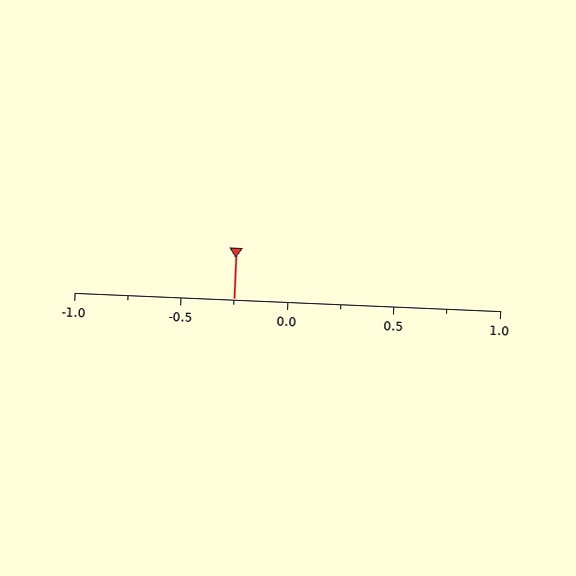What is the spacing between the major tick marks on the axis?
The major ticks are spaced 0.5 apart.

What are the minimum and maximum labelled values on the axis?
The axis runs from -1.0 to 1.0.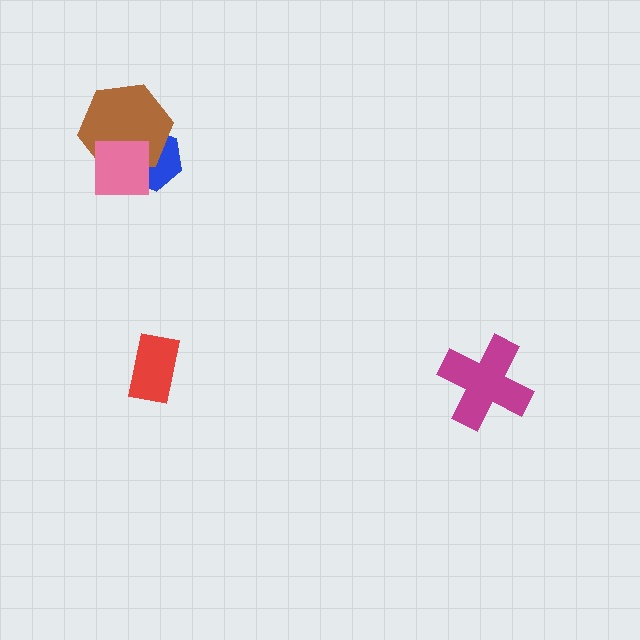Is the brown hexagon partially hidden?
Yes, it is partially covered by another shape.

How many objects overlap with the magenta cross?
0 objects overlap with the magenta cross.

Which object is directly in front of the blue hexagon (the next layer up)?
The brown hexagon is directly in front of the blue hexagon.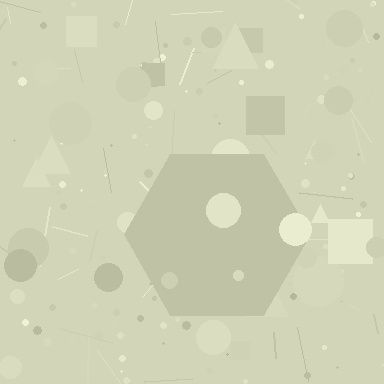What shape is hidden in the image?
A hexagon is hidden in the image.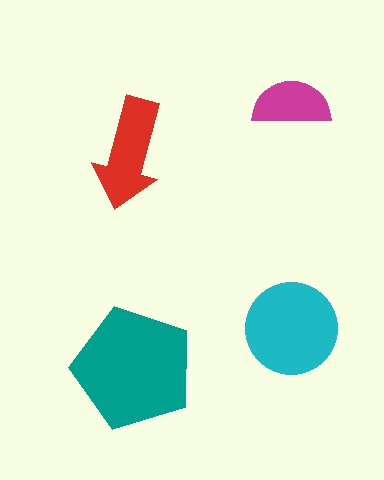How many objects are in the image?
There are 4 objects in the image.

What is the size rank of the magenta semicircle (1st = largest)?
4th.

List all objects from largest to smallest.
The teal pentagon, the cyan circle, the red arrow, the magenta semicircle.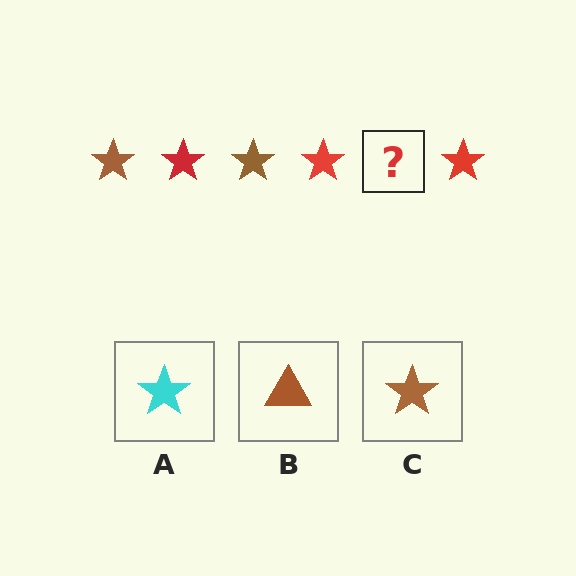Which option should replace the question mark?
Option C.